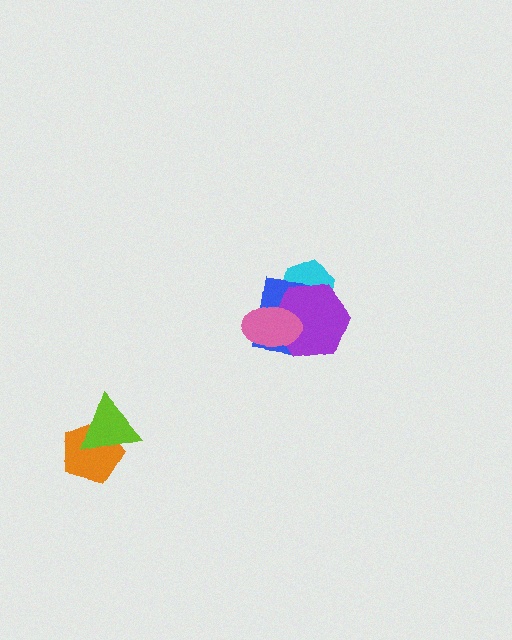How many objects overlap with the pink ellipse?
3 objects overlap with the pink ellipse.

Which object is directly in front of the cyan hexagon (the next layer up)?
The blue rectangle is directly in front of the cyan hexagon.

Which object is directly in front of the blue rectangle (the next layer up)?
The purple hexagon is directly in front of the blue rectangle.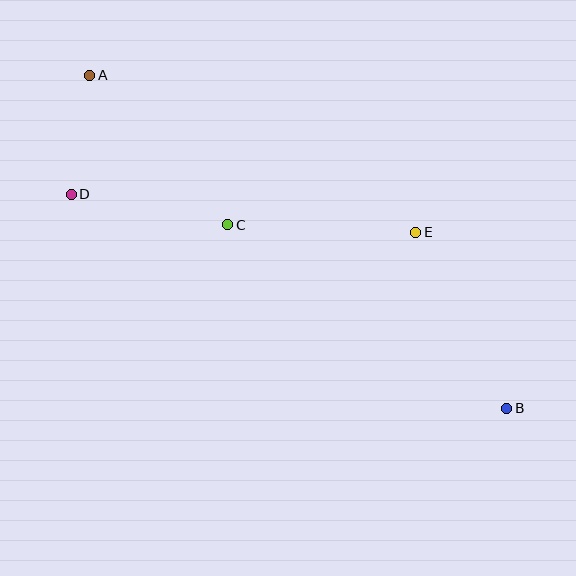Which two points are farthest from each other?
Points A and B are farthest from each other.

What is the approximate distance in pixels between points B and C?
The distance between B and C is approximately 334 pixels.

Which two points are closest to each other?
Points A and D are closest to each other.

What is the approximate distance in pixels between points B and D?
The distance between B and D is approximately 485 pixels.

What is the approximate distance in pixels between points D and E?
The distance between D and E is approximately 347 pixels.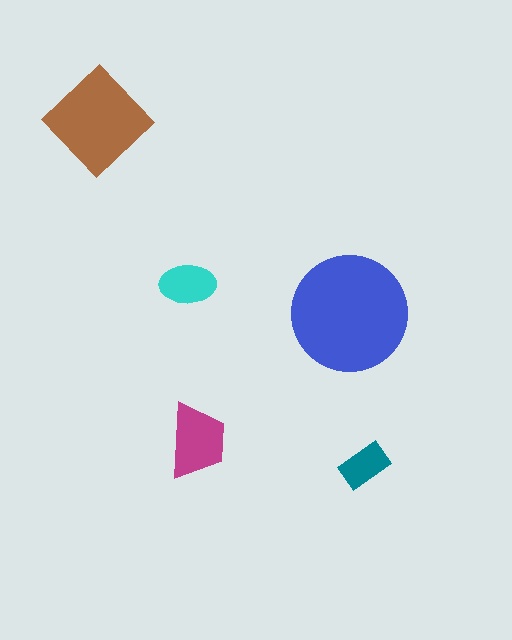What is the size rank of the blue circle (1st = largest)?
1st.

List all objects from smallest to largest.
The teal rectangle, the cyan ellipse, the magenta trapezoid, the brown diamond, the blue circle.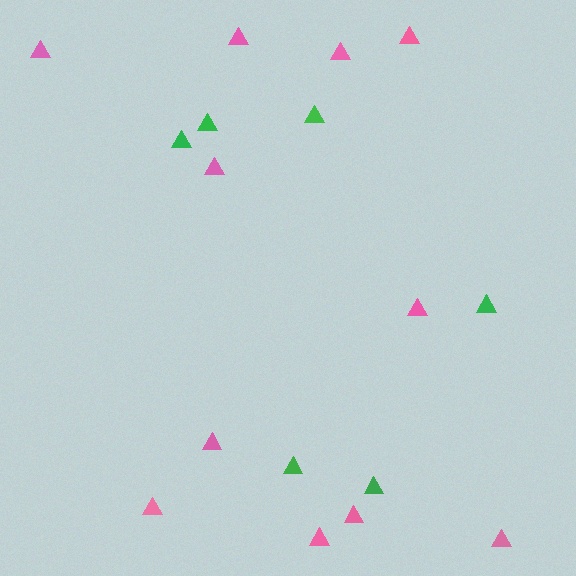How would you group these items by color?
There are 2 groups: one group of pink triangles (11) and one group of green triangles (6).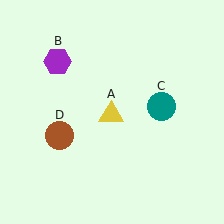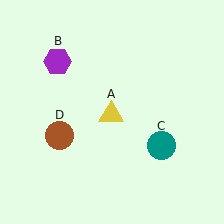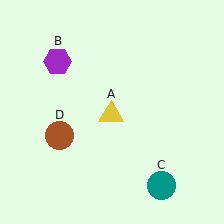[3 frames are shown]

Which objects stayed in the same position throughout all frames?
Yellow triangle (object A) and purple hexagon (object B) and brown circle (object D) remained stationary.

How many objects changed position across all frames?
1 object changed position: teal circle (object C).